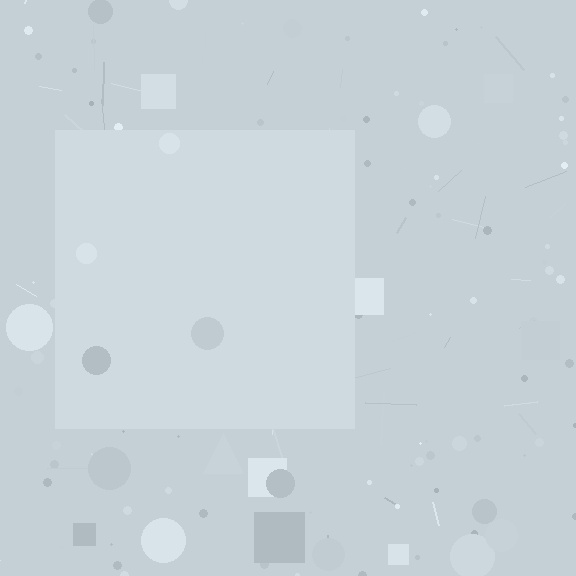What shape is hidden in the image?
A square is hidden in the image.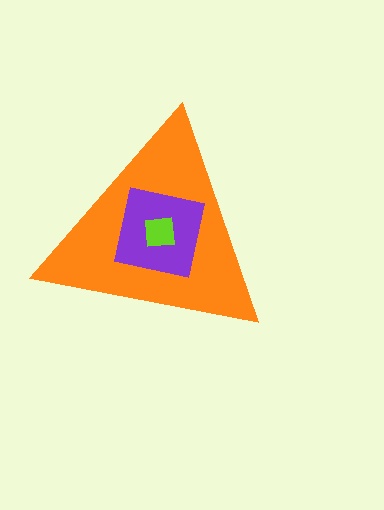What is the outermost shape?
The orange triangle.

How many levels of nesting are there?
3.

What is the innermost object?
The lime square.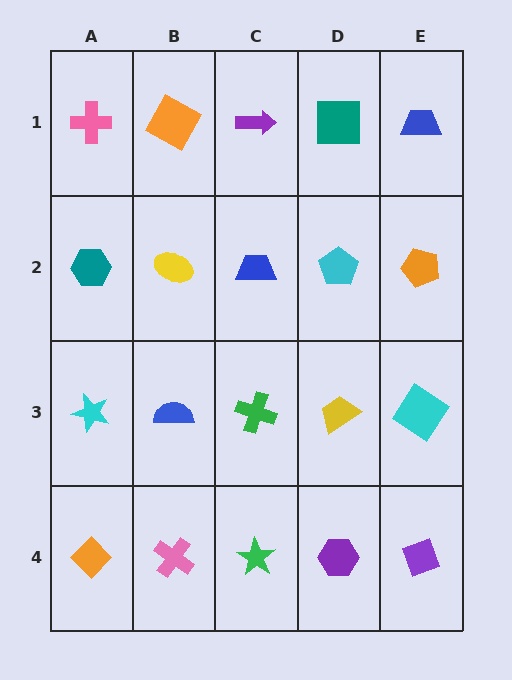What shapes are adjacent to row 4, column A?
A cyan star (row 3, column A), a pink cross (row 4, column B).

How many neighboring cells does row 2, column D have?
4.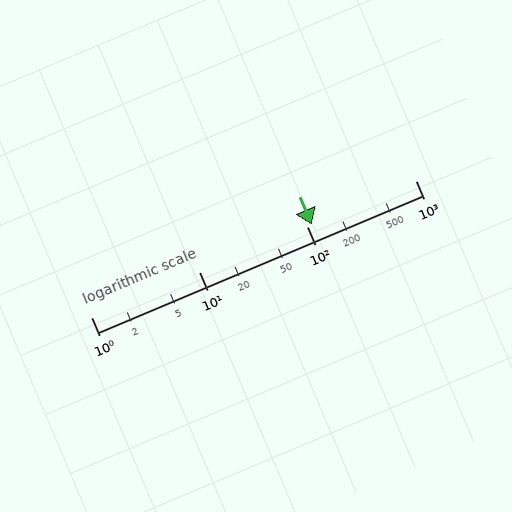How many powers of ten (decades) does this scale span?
The scale spans 3 decades, from 1 to 1000.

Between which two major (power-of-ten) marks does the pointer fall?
The pointer is between 100 and 1000.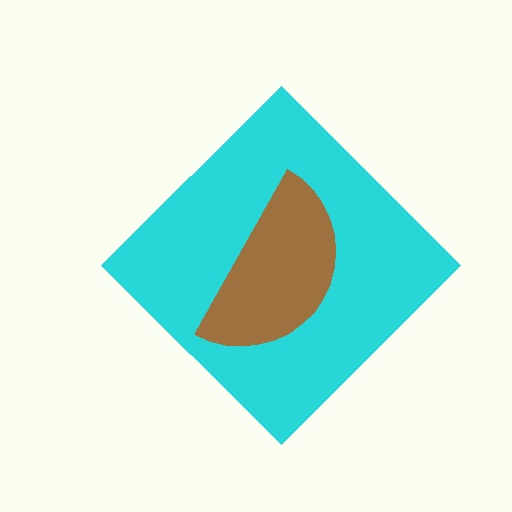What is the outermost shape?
The cyan diamond.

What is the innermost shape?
The brown semicircle.